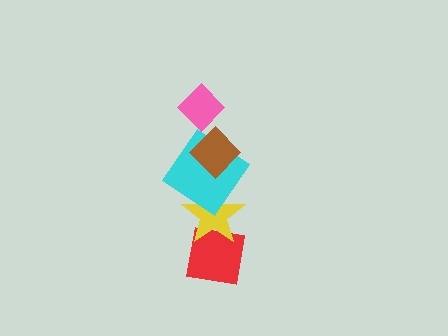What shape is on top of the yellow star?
The cyan diamond is on top of the yellow star.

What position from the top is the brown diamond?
The brown diamond is 2nd from the top.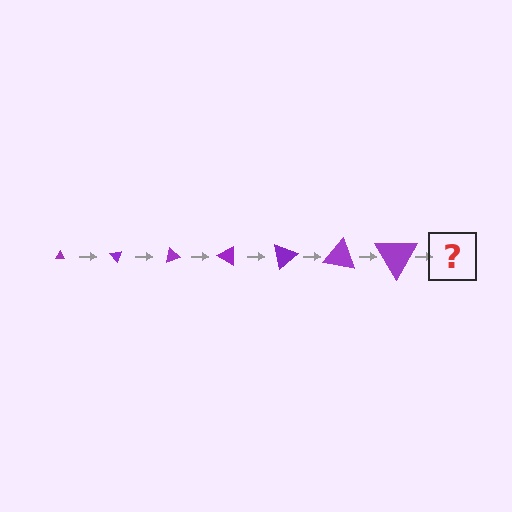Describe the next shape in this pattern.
It should be a triangle, larger than the previous one and rotated 350 degrees from the start.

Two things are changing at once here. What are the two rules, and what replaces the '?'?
The two rules are that the triangle grows larger each step and it rotates 50 degrees each step. The '?' should be a triangle, larger than the previous one and rotated 350 degrees from the start.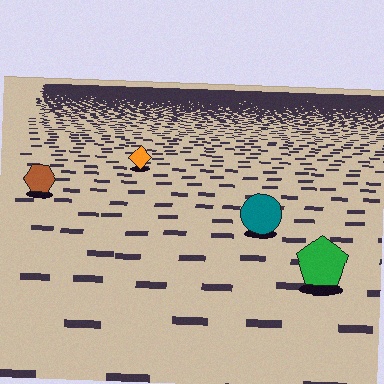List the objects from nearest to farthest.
From nearest to farthest: the green pentagon, the teal circle, the brown hexagon, the orange diamond.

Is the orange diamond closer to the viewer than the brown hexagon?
No. The brown hexagon is closer — you can tell from the texture gradient: the ground texture is coarser near it.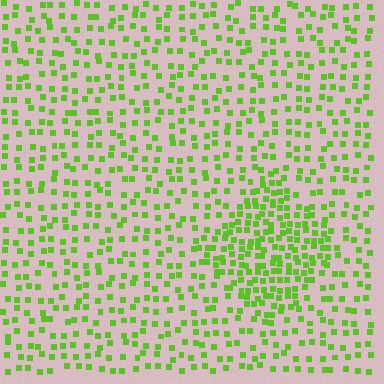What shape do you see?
I see a diamond.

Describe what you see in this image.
The image contains small lime elements arranged at two different densities. A diamond-shaped region is visible where the elements are more densely packed than the surrounding area.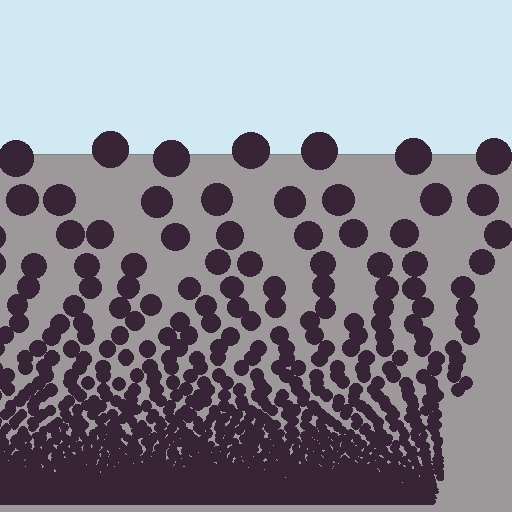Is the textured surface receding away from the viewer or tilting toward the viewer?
The surface appears to tilt toward the viewer. Texture elements get larger and sparser toward the top.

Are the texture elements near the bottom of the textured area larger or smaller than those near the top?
Smaller. The gradient is inverted — elements near the bottom are smaller and denser.